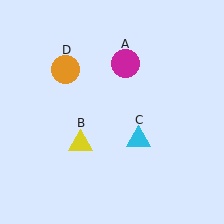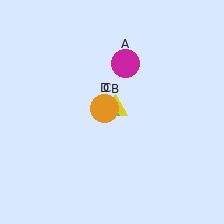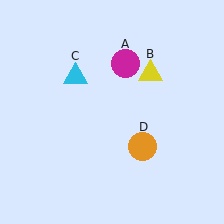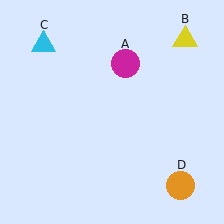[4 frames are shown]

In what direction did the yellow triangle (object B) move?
The yellow triangle (object B) moved up and to the right.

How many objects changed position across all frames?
3 objects changed position: yellow triangle (object B), cyan triangle (object C), orange circle (object D).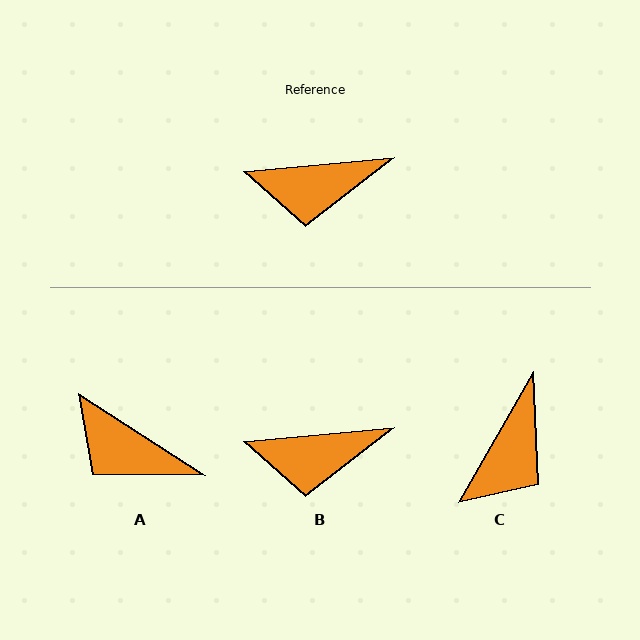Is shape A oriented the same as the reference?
No, it is off by about 38 degrees.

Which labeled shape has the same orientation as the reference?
B.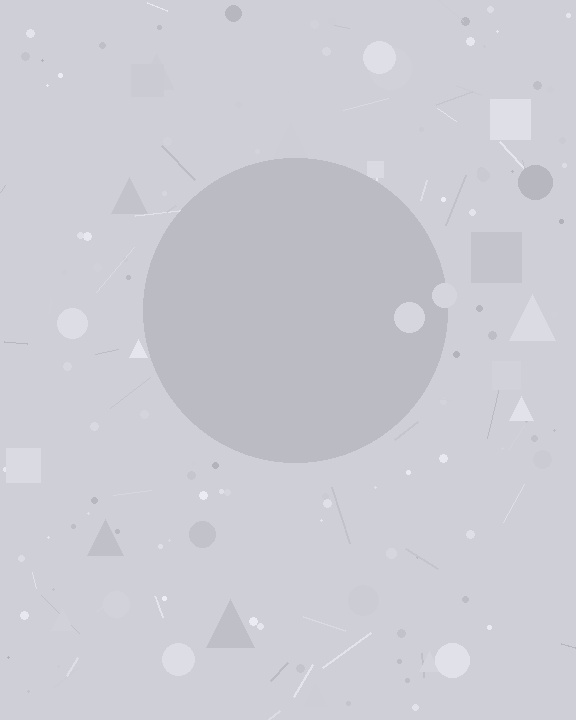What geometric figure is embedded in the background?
A circle is embedded in the background.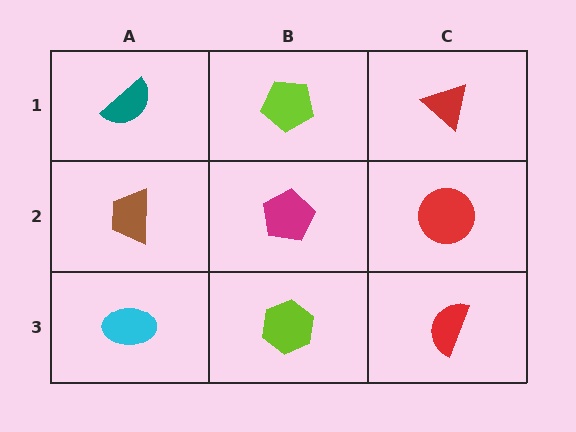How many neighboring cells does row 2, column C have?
3.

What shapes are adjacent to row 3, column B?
A magenta pentagon (row 2, column B), a cyan ellipse (row 3, column A), a red semicircle (row 3, column C).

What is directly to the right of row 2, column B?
A red circle.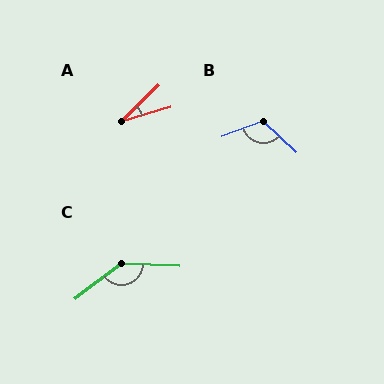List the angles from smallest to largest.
A (28°), B (117°), C (140°).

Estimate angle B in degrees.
Approximately 117 degrees.